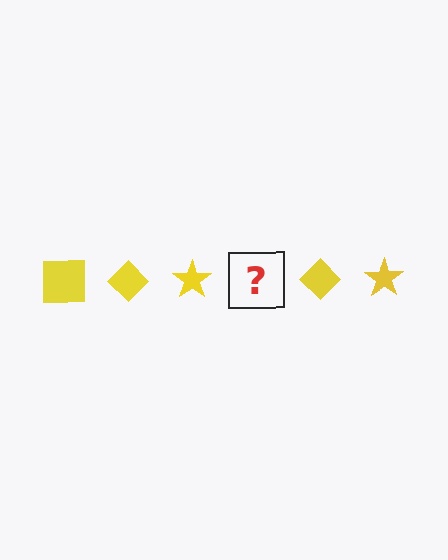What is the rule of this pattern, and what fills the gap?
The rule is that the pattern cycles through square, diamond, star shapes in yellow. The gap should be filled with a yellow square.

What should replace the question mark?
The question mark should be replaced with a yellow square.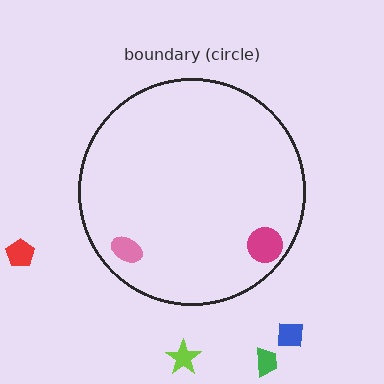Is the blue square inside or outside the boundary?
Outside.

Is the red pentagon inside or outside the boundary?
Outside.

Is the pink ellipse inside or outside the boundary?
Inside.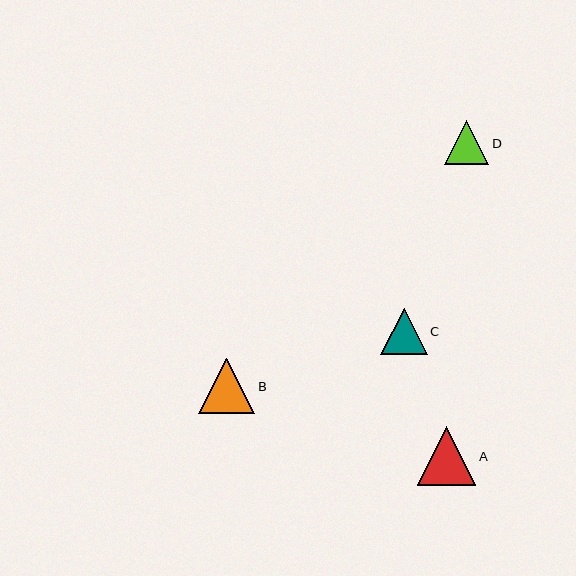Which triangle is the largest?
Triangle A is the largest with a size of approximately 58 pixels.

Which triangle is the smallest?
Triangle D is the smallest with a size of approximately 44 pixels.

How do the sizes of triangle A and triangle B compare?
Triangle A and triangle B are approximately the same size.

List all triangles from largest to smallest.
From largest to smallest: A, B, C, D.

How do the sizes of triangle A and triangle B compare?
Triangle A and triangle B are approximately the same size.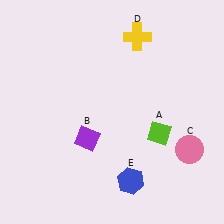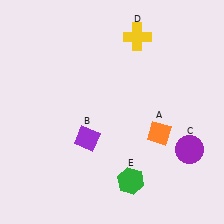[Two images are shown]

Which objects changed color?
A changed from lime to orange. C changed from pink to purple. E changed from blue to green.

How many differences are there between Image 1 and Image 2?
There are 3 differences between the two images.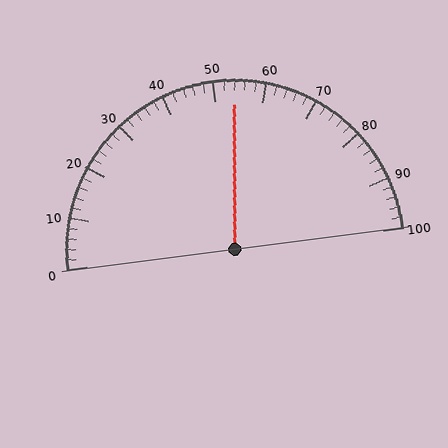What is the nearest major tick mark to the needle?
The nearest major tick mark is 50.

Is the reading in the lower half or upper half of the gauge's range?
The reading is in the upper half of the range (0 to 100).